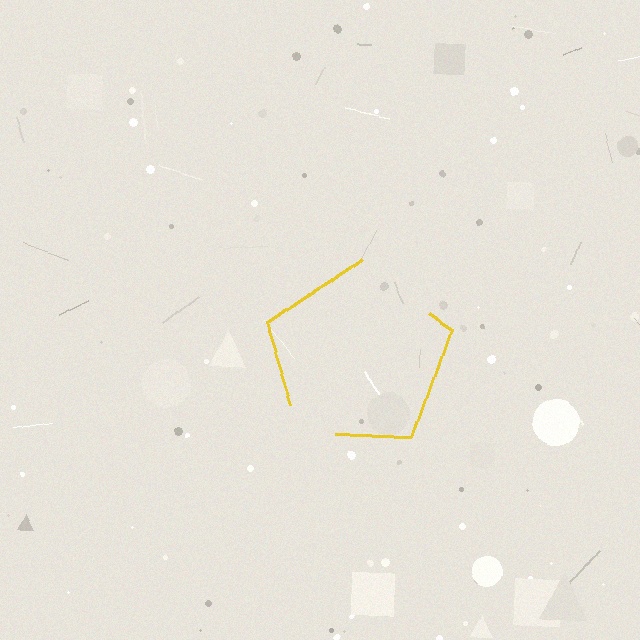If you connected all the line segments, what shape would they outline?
They would outline a pentagon.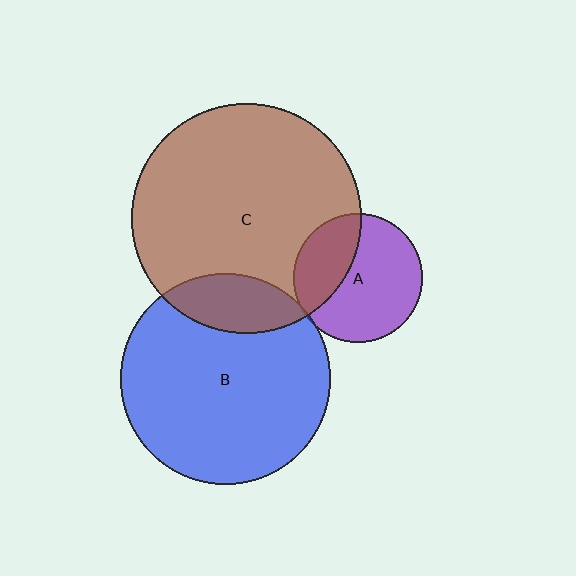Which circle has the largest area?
Circle C (brown).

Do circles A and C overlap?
Yes.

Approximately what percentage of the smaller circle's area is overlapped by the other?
Approximately 35%.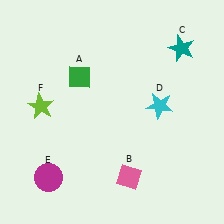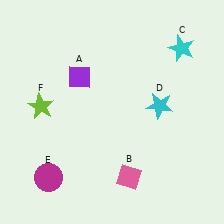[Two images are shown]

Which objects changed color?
A changed from green to purple. C changed from teal to cyan.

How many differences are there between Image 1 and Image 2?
There are 2 differences between the two images.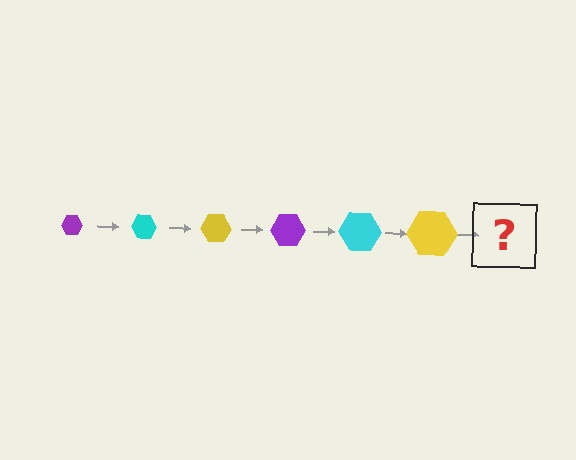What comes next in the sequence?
The next element should be a purple hexagon, larger than the previous one.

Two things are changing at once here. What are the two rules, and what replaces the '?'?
The two rules are that the hexagon grows larger each step and the color cycles through purple, cyan, and yellow. The '?' should be a purple hexagon, larger than the previous one.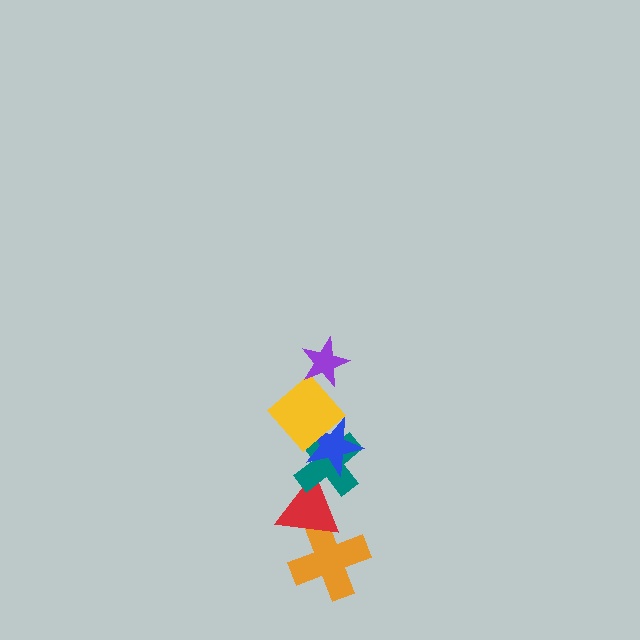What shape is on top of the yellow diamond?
The purple star is on top of the yellow diamond.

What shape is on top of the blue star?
The yellow diamond is on top of the blue star.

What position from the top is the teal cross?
The teal cross is 4th from the top.